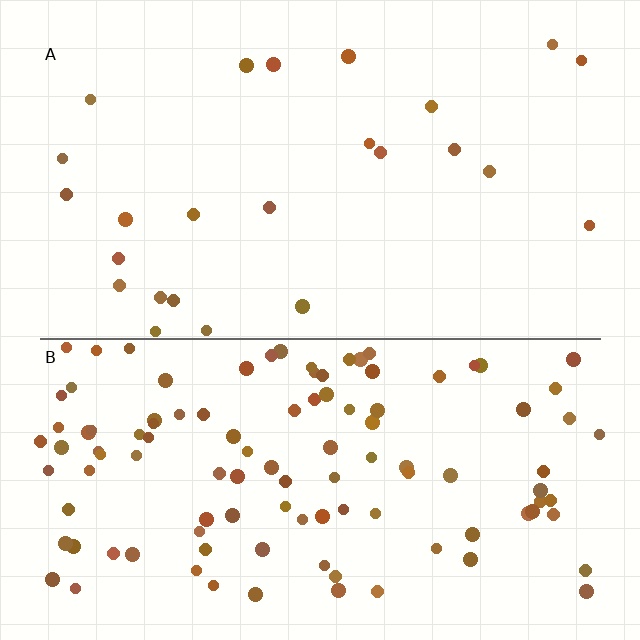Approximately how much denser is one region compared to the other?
Approximately 4.5× — region B over region A.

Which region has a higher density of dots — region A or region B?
B (the bottom).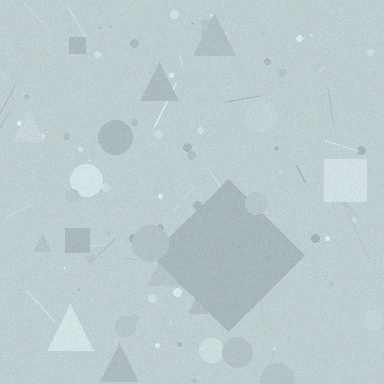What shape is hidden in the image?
A diamond is hidden in the image.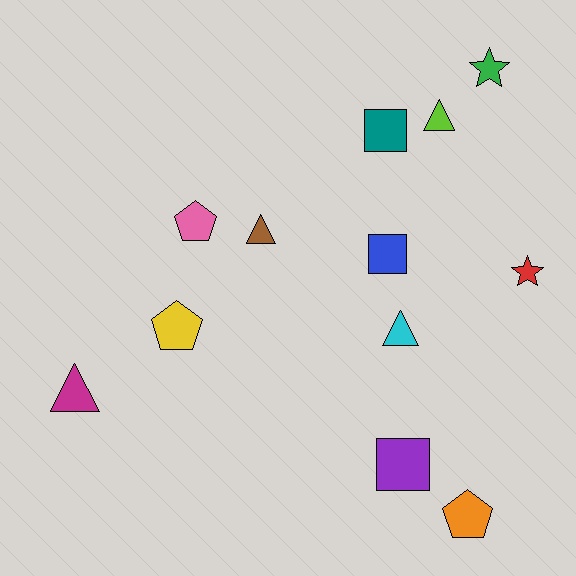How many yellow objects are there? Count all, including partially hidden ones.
There is 1 yellow object.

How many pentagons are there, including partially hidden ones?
There are 3 pentagons.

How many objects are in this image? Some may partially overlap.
There are 12 objects.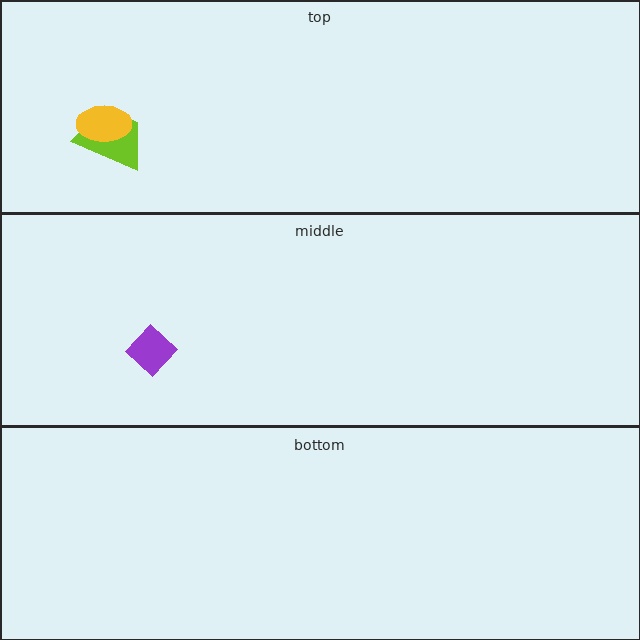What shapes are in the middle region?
The purple diamond.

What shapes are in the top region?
The lime trapezoid, the yellow ellipse.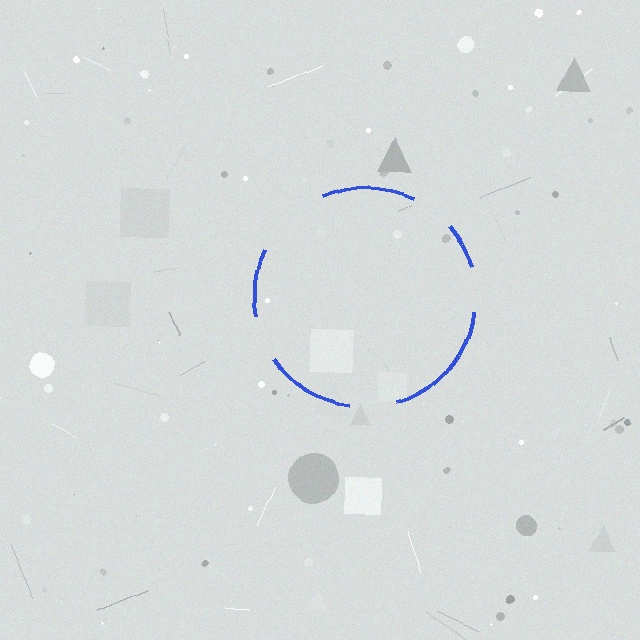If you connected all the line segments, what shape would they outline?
They would outline a circle.